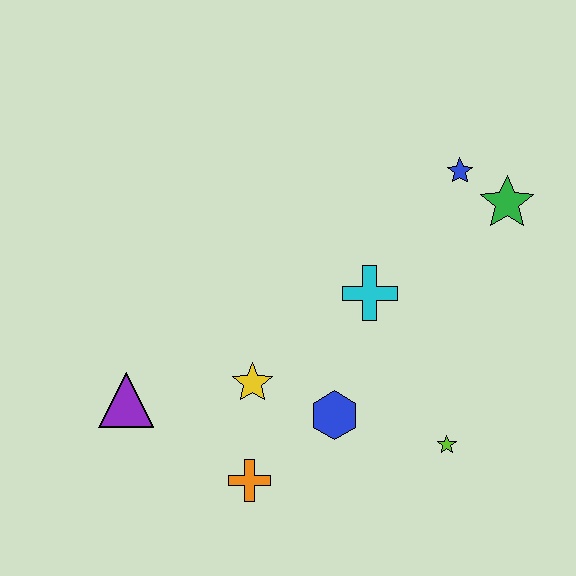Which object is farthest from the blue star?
The purple triangle is farthest from the blue star.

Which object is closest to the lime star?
The blue hexagon is closest to the lime star.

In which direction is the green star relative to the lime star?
The green star is above the lime star.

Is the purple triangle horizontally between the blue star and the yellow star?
No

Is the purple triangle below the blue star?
Yes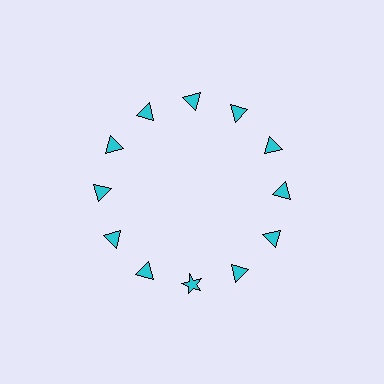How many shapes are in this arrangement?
There are 12 shapes arranged in a ring pattern.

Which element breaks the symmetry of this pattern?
The cyan star at roughly the 6 o'clock position breaks the symmetry. All other shapes are cyan triangles.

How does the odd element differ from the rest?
It has a different shape: star instead of triangle.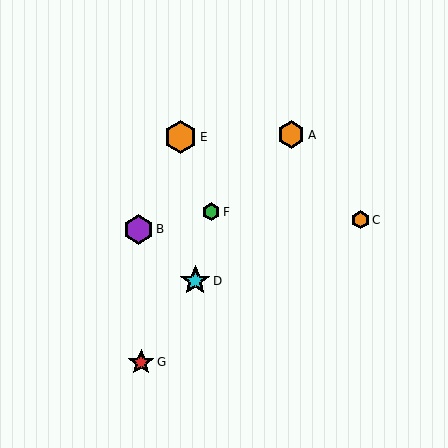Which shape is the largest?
The orange hexagon (labeled E) is the largest.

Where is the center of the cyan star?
The center of the cyan star is at (195, 281).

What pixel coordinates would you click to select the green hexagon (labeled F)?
Click at (211, 212) to select the green hexagon F.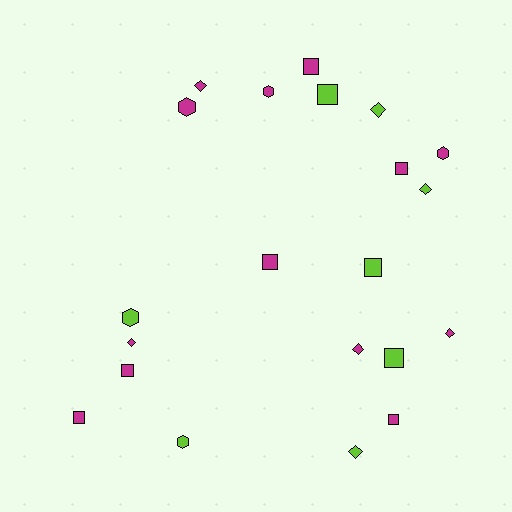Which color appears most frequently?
Magenta, with 13 objects.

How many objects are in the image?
There are 21 objects.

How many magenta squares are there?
There are 6 magenta squares.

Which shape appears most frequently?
Square, with 9 objects.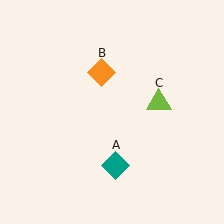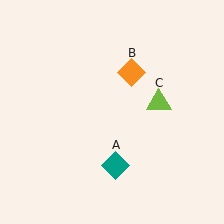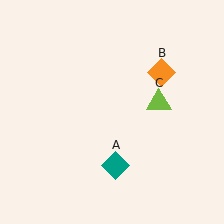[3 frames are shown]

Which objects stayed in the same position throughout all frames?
Teal diamond (object A) and lime triangle (object C) remained stationary.